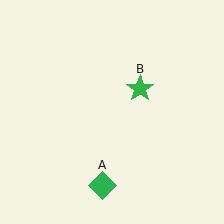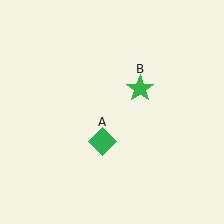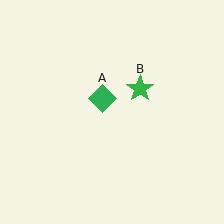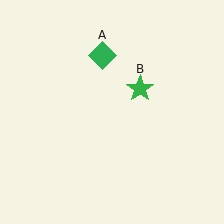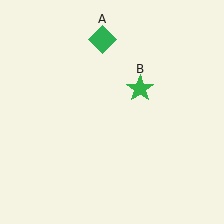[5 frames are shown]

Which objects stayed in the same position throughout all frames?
Green star (object B) remained stationary.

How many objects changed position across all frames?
1 object changed position: green diamond (object A).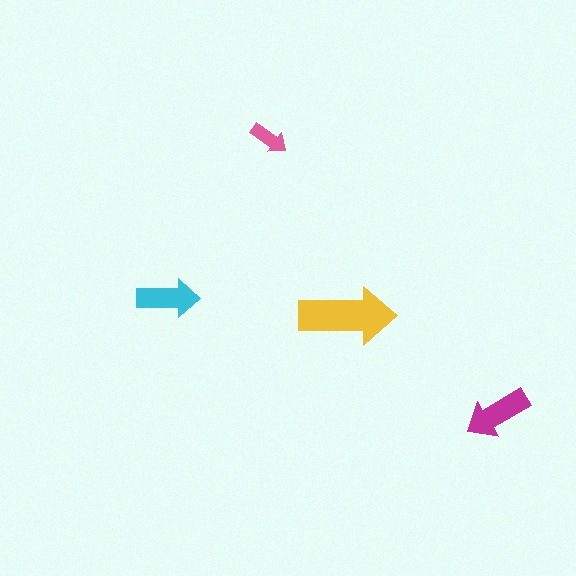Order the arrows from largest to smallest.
the yellow one, the magenta one, the cyan one, the pink one.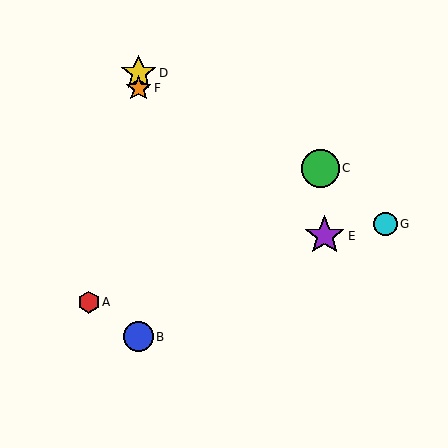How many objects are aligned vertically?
3 objects (B, D, F) are aligned vertically.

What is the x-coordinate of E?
Object E is at x≈325.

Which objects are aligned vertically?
Objects B, D, F are aligned vertically.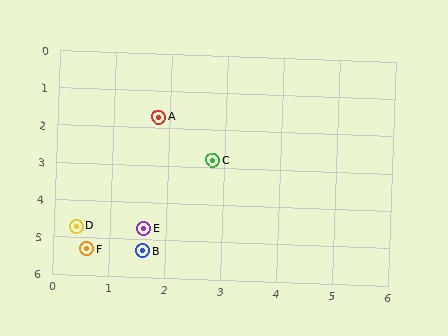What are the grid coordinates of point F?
Point F is at approximately (0.6, 5.3).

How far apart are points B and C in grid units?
Points B and C are about 2.8 grid units apart.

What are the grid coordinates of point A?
Point A is at approximately (1.8, 1.7).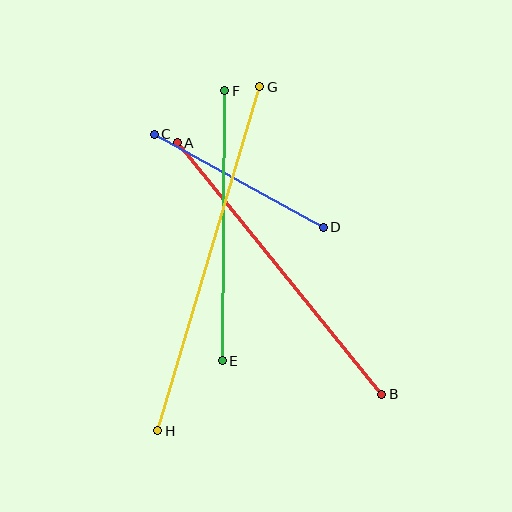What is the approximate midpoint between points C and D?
The midpoint is at approximately (239, 181) pixels.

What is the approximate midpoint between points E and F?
The midpoint is at approximately (224, 226) pixels.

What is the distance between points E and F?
The distance is approximately 270 pixels.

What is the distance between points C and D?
The distance is approximately 193 pixels.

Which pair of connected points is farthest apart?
Points G and H are farthest apart.